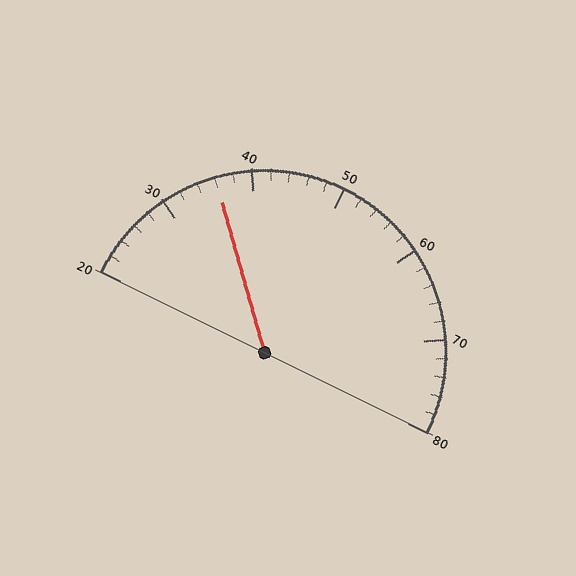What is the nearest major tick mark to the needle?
The nearest major tick mark is 40.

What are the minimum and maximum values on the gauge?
The gauge ranges from 20 to 80.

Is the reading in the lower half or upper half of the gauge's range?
The reading is in the lower half of the range (20 to 80).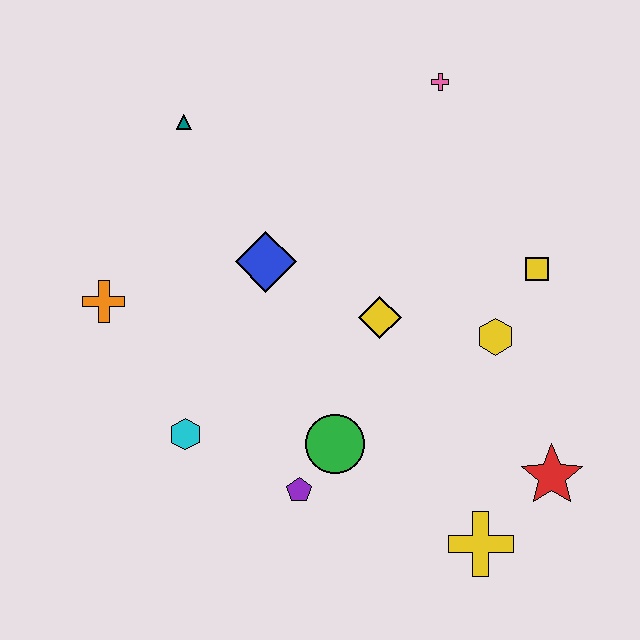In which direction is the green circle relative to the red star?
The green circle is to the left of the red star.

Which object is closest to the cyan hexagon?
The purple pentagon is closest to the cyan hexagon.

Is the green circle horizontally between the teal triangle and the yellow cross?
Yes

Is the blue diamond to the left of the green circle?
Yes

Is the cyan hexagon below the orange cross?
Yes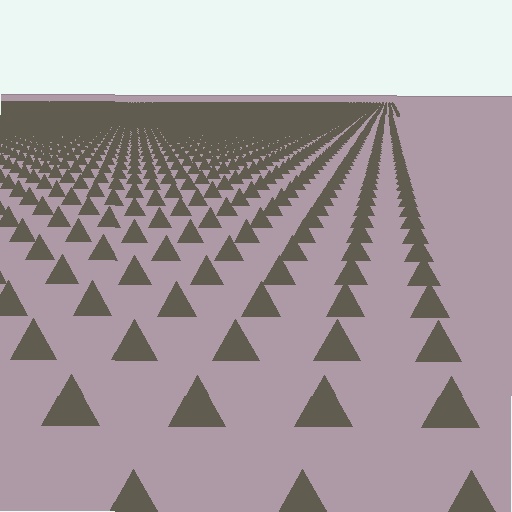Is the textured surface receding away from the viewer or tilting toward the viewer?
The surface is receding away from the viewer. Texture elements get smaller and denser toward the top.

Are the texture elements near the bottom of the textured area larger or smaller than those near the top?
Larger. Near the bottom, elements are closer to the viewer and appear at a bigger on-screen size.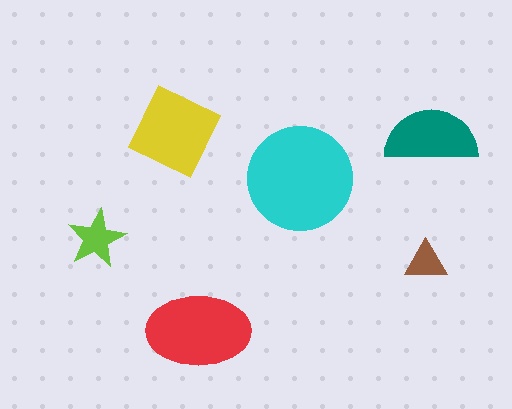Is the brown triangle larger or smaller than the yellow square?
Smaller.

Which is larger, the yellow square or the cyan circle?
The cyan circle.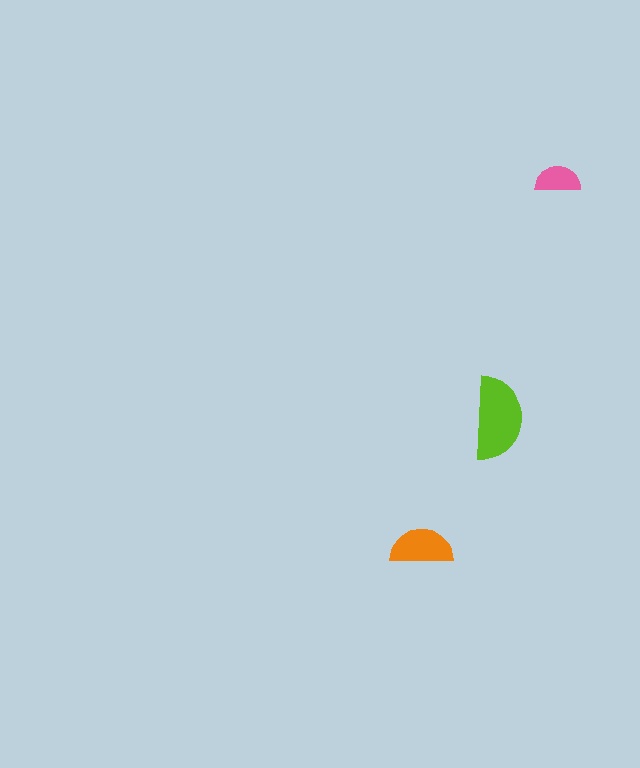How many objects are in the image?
There are 3 objects in the image.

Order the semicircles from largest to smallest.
the lime one, the orange one, the pink one.